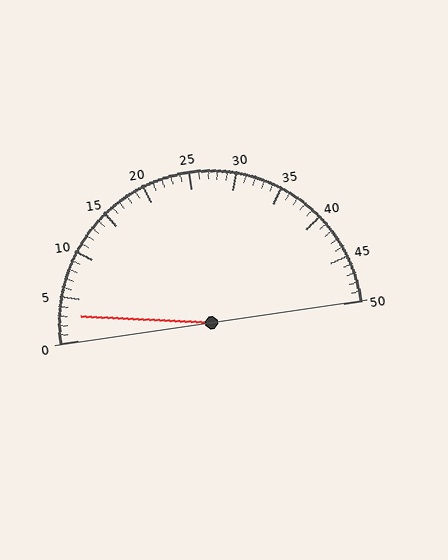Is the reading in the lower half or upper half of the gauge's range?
The reading is in the lower half of the range (0 to 50).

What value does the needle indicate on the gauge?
The needle indicates approximately 3.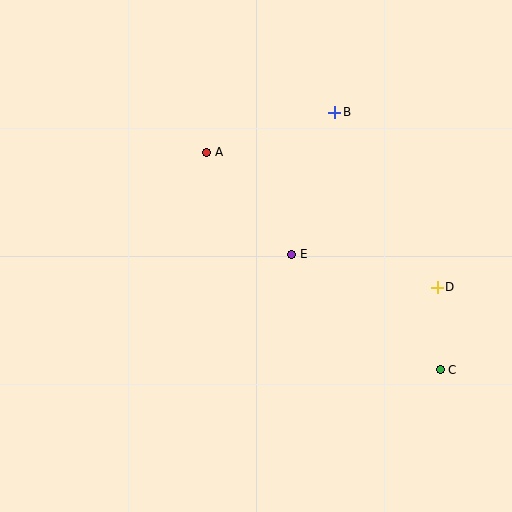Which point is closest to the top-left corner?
Point A is closest to the top-left corner.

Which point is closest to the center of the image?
Point E at (292, 254) is closest to the center.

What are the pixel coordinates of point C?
Point C is at (440, 370).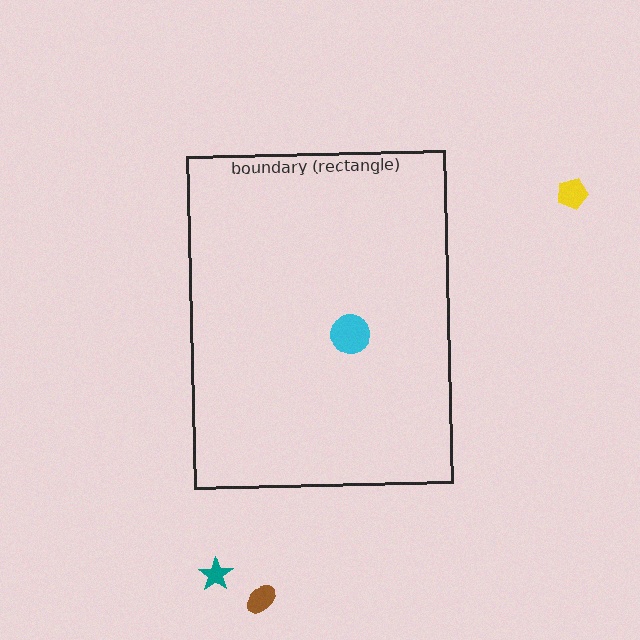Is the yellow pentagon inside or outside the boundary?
Outside.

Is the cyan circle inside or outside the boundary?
Inside.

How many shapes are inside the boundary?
1 inside, 3 outside.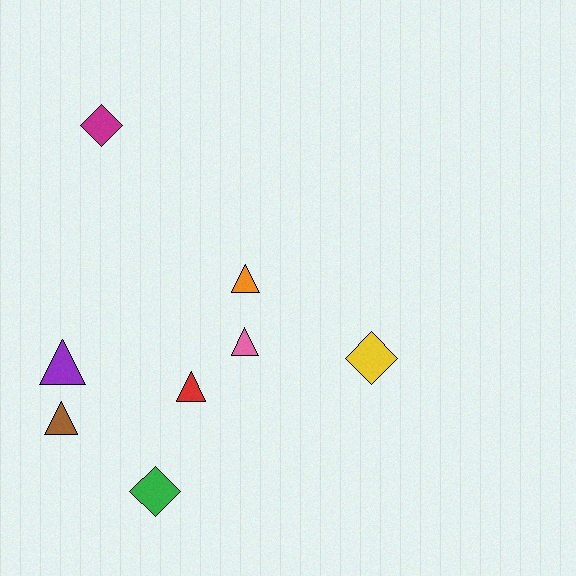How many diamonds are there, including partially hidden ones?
There are 3 diamonds.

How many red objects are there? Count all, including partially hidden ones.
There is 1 red object.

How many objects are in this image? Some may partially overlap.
There are 8 objects.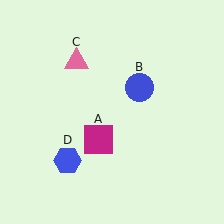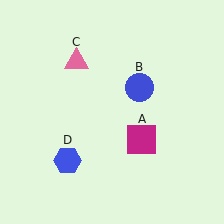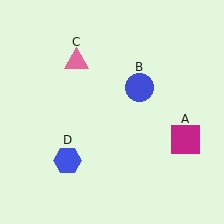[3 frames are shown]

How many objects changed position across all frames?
1 object changed position: magenta square (object A).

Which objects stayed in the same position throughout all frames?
Blue circle (object B) and pink triangle (object C) and blue hexagon (object D) remained stationary.